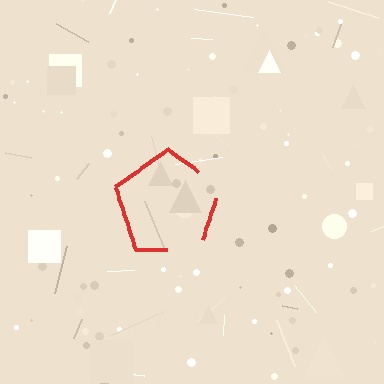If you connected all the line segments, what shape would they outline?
They would outline a pentagon.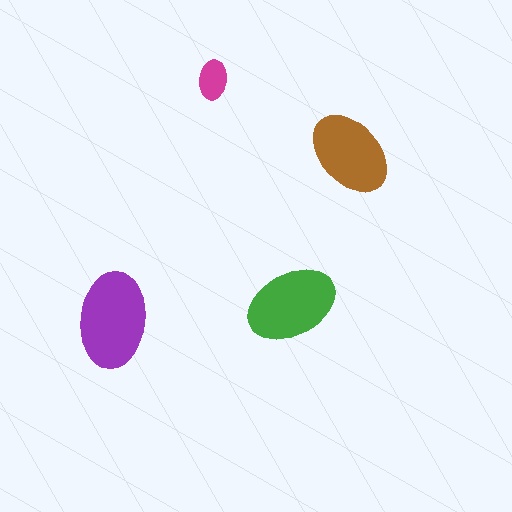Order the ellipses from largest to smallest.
the purple one, the green one, the brown one, the magenta one.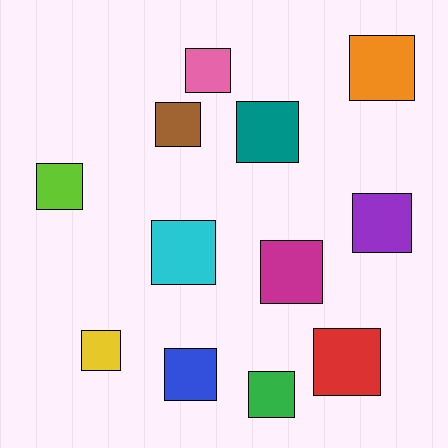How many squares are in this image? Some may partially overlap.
There are 12 squares.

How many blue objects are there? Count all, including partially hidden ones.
There is 1 blue object.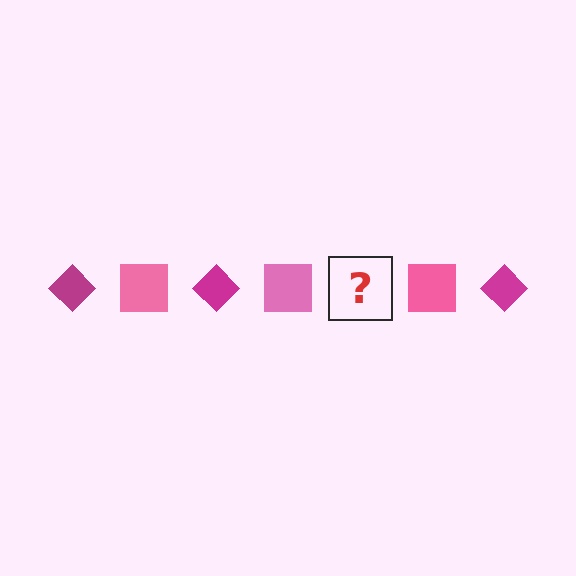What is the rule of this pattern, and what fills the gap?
The rule is that the pattern alternates between magenta diamond and pink square. The gap should be filled with a magenta diamond.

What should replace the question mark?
The question mark should be replaced with a magenta diamond.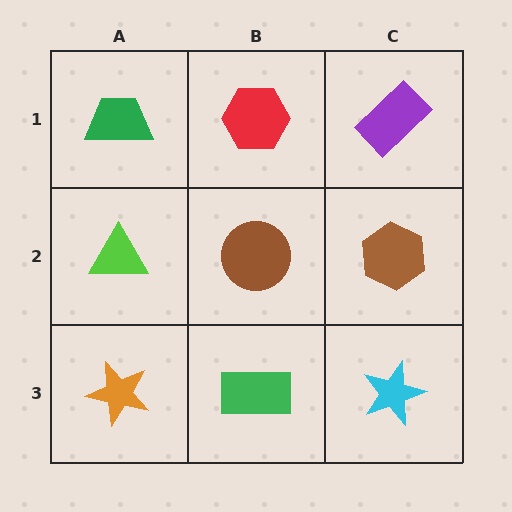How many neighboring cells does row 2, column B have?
4.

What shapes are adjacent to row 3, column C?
A brown hexagon (row 2, column C), a green rectangle (row 3, column B).